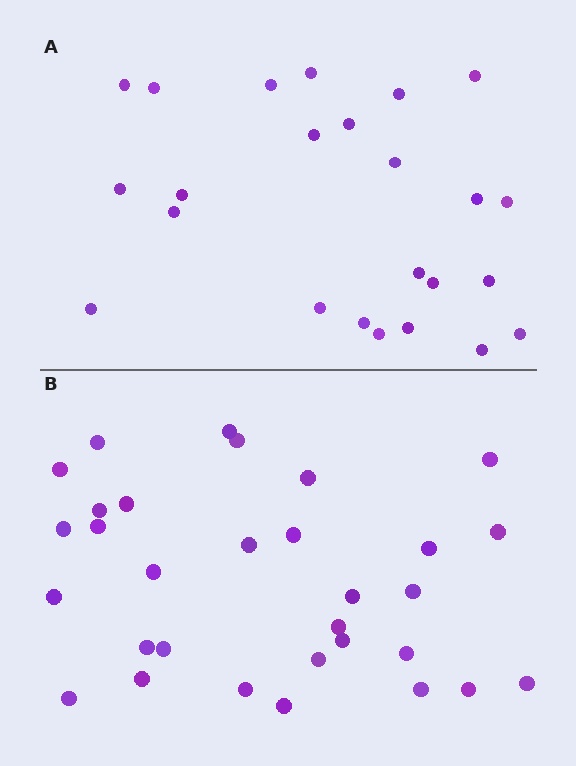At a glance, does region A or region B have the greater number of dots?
Region B (the bottom region) has more dots.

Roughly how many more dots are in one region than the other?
Region B has roughly 8 or so more dots than region A.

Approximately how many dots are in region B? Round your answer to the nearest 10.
About 30 dots. (The exact count is 31, which rounds to 30.)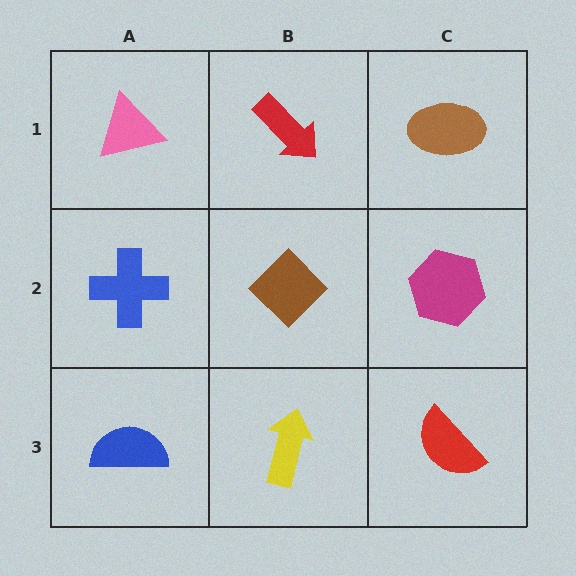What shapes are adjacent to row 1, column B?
A brown diamond (row 2, column B), a pink triangle (row 1, column A), a brown ellipse (row 1, column C).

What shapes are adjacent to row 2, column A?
A pink triangle (row 1, column A), a blue semicircle (row 3, column A), a brown diamond (row 2, column B).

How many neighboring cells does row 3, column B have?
3.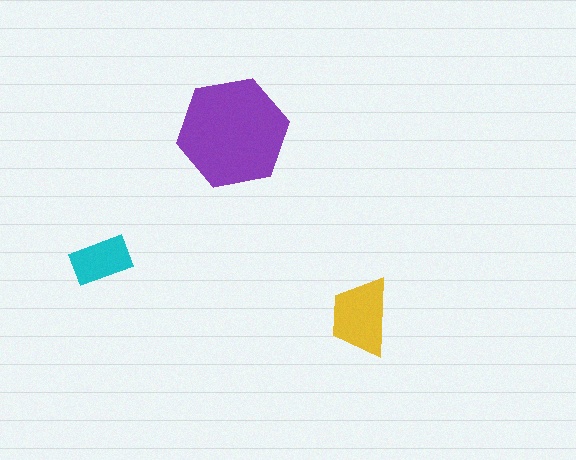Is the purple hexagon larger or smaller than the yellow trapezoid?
Larger.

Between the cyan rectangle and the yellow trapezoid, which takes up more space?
The yellow trapezoid.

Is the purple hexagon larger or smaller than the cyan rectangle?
Larger.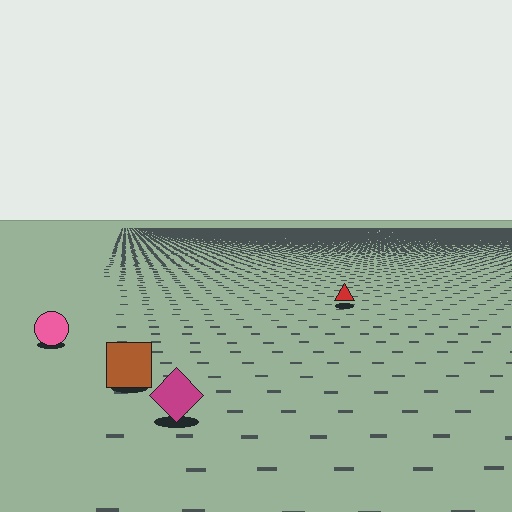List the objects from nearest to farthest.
From nearest to farthest: the magenta diamond, the brown square, the pink circle, the red triangle.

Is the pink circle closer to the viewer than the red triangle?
Yes. The pink circle is closer — you can tell from the texture gradient: the ground texture is coarser near it.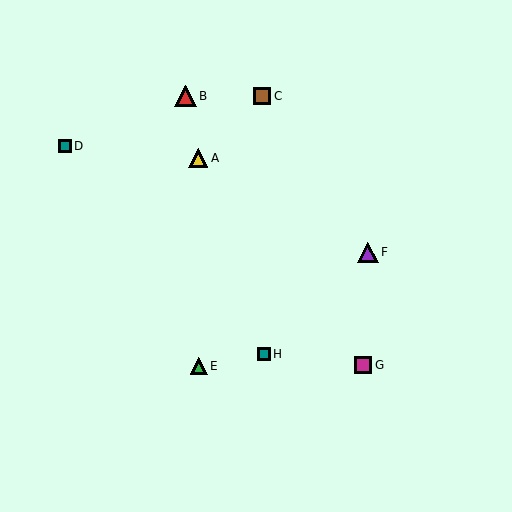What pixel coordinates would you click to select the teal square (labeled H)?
Click at (264, 354) to select the teal square H.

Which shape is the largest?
The red triangle (labeled B) is the largest.